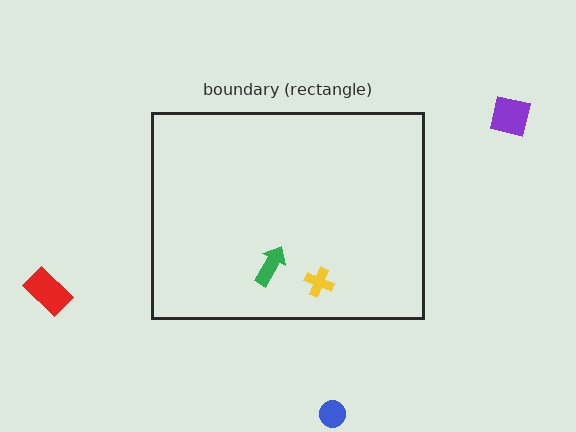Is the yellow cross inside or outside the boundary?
Inside.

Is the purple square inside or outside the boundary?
Outside.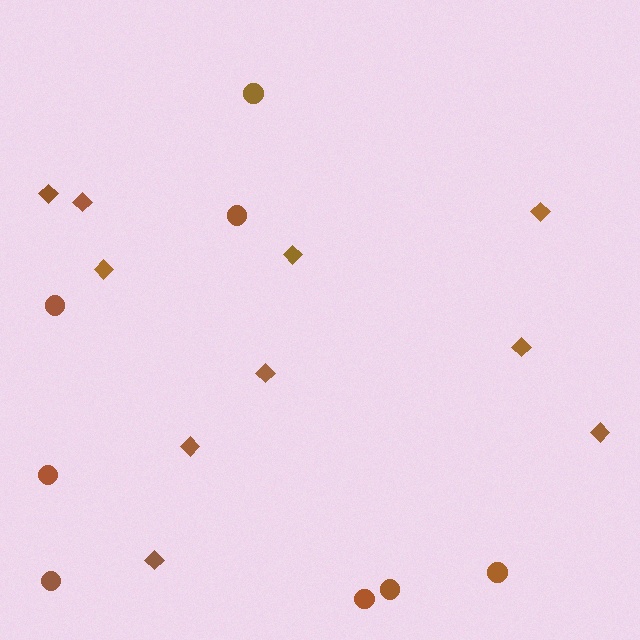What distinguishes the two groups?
There are 2 groups: one group of circles (8) and one group of diamonds (10).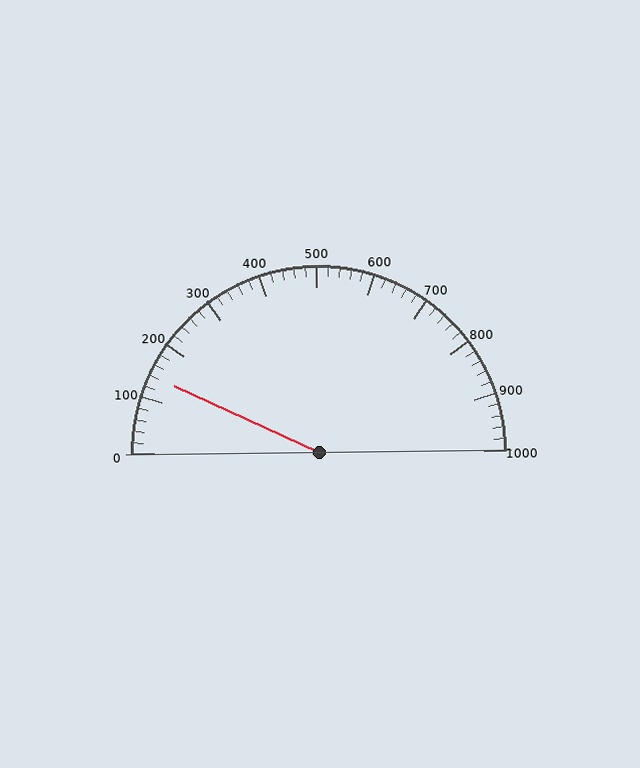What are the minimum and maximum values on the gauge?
The gauge ranges from 0 to 1000.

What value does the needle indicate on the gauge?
The needle indicates approximately 140.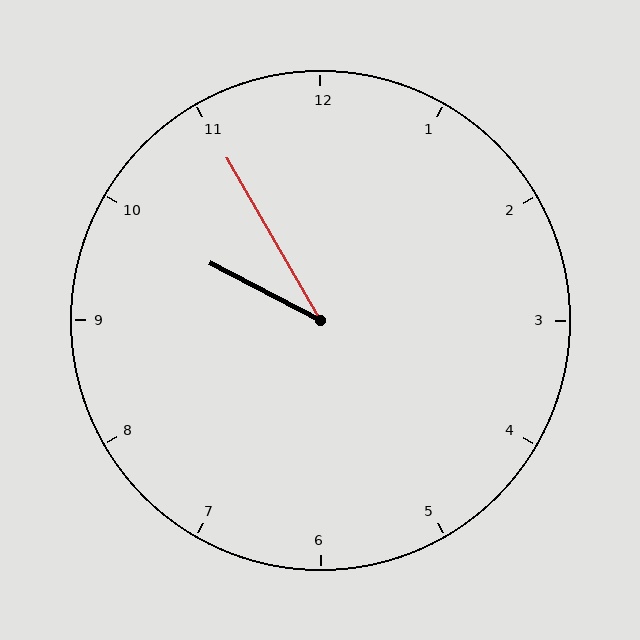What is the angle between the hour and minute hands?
Approximately 32 degrees.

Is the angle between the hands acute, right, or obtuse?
It is acute.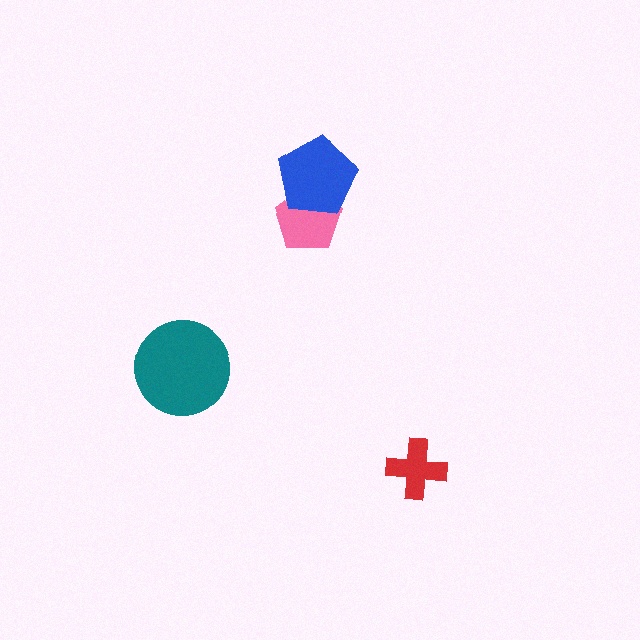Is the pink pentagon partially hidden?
Yes, it is partially covered by another shape.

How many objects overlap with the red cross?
0 objects overlap with the red cross.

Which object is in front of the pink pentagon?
The blue pentagon is in front of the pink pentagon.